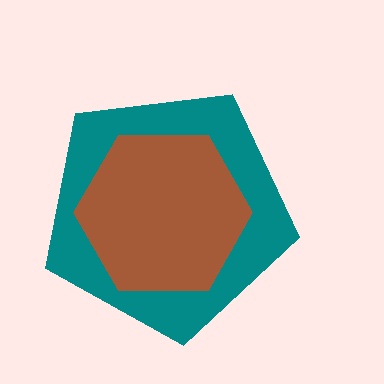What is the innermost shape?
The brown hexagon.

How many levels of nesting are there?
2.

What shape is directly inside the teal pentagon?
The brown hexagon.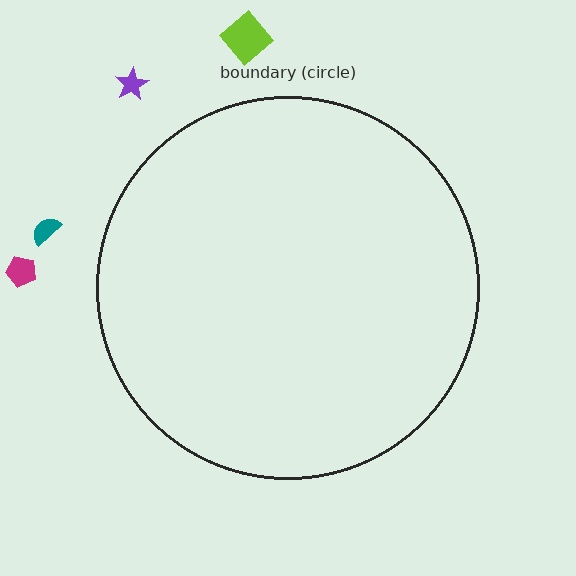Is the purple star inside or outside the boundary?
Outside.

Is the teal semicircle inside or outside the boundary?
Outside.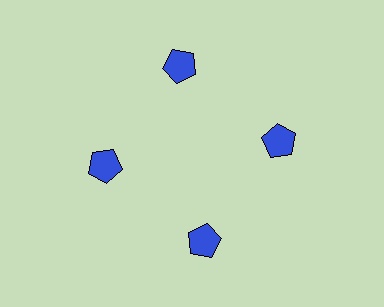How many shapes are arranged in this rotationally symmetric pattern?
There are 4 shapes, arranged in 4 groups of 1.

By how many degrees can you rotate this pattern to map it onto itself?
The pattern maps onto itself every 90 degrees of rotation.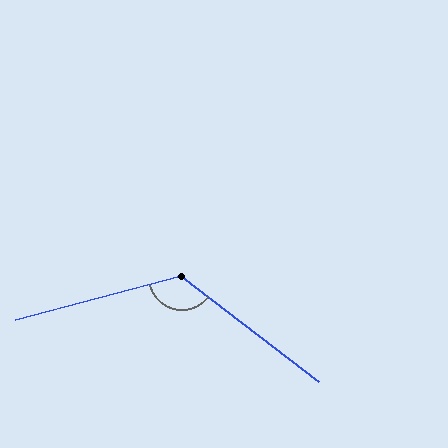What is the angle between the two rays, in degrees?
Approximately 128 degrees.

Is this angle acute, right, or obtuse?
It is obtuse.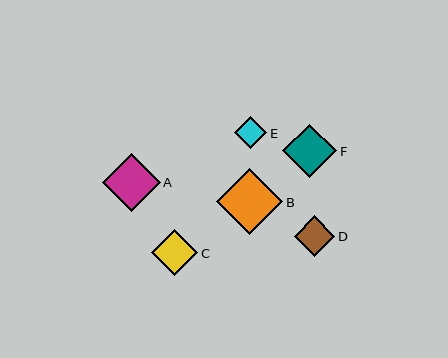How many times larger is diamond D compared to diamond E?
Diamond D is approximately 1.3 times the size of diamond E.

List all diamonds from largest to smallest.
From largest to smallest: B, A, F, C, D, E.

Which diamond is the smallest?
Diamond E is the smallest with a size of approximately 32 pixels.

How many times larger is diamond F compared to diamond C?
Diamond F is approximately 1.2 times the size of diamond C.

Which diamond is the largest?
Diamond B is the largest with a size of approximately 66 pixels.